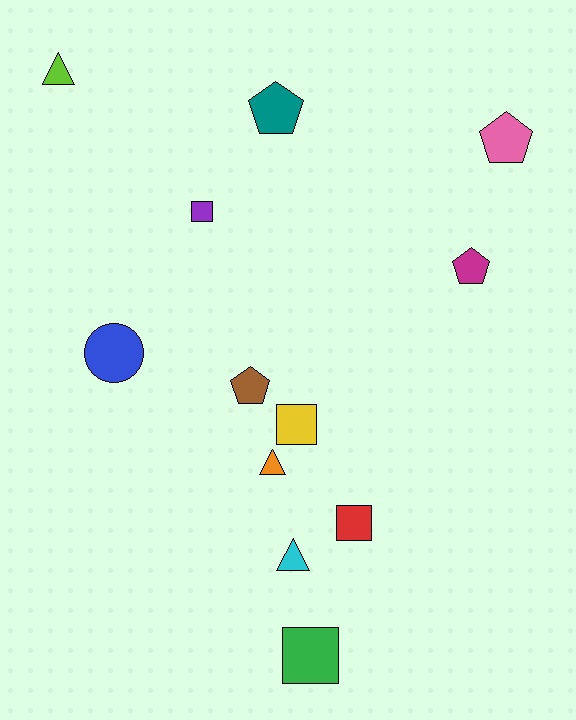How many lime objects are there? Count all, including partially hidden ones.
There is 1 lime object.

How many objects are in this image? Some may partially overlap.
There are 12 objects.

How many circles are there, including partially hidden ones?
There is 1 circle.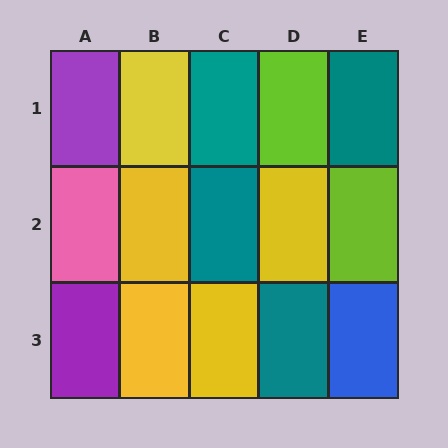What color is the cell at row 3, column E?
Blue.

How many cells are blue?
1 cell is blue.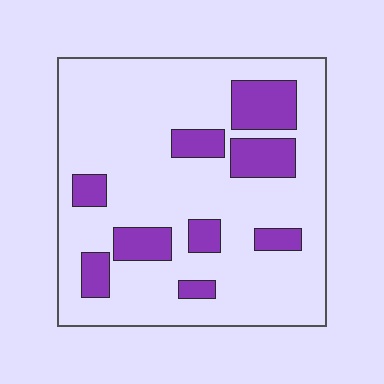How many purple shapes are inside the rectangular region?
9.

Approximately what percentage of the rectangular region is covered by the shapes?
Approximately 20%.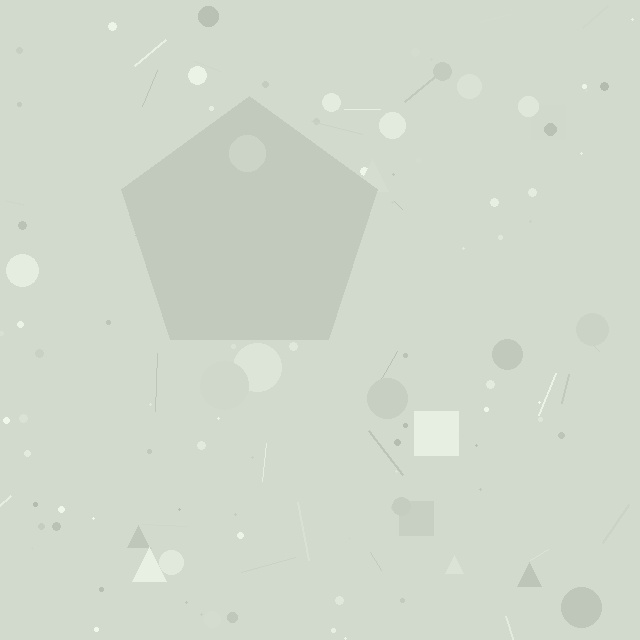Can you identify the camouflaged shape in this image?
The camouflaged shape is a pentagon.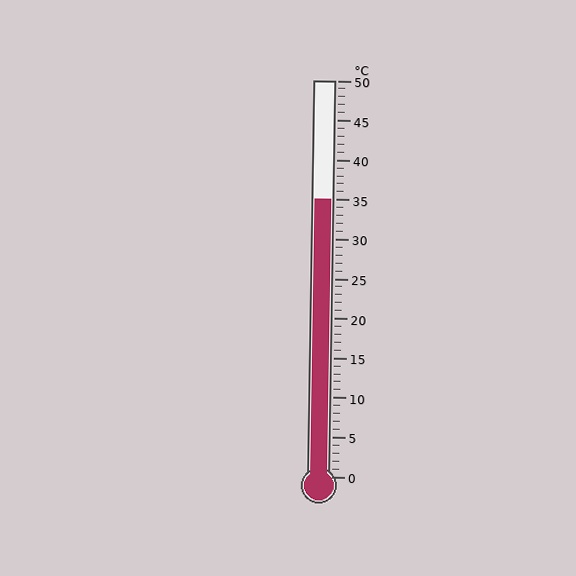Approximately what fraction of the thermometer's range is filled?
The thermometer is filled to approximately 70% of its range.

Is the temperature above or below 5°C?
The temperature is above 5°C.